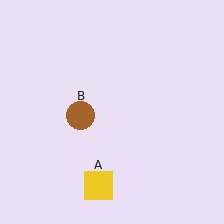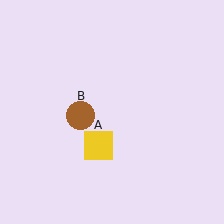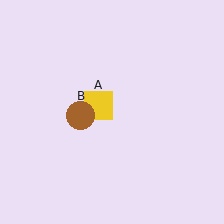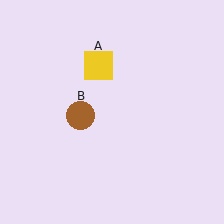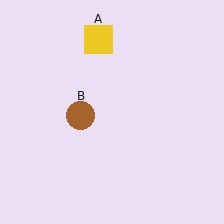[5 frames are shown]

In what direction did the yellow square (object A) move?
The yellow square (object A) moved up.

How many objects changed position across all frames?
1 object changed position: yellow square (object A).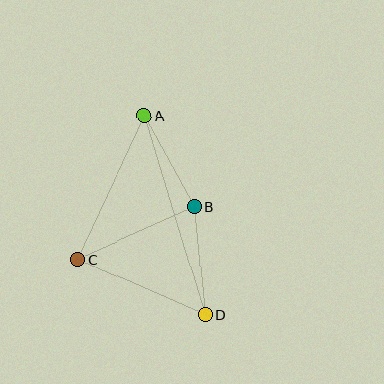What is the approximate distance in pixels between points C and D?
The distance between C and D is approximately 139 pixels.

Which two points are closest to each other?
Points A and B are closest to each other.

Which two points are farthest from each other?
Points A and D are farthest from each other.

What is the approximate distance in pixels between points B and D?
The distance between B and D is approximately 109 pixels.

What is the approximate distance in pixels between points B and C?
The distance between B and C is approximately 128 pixels.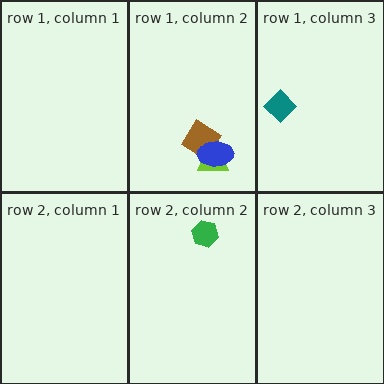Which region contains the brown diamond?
The row 1, column 2 region.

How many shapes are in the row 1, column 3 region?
1.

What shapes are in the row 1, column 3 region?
The teal diamond.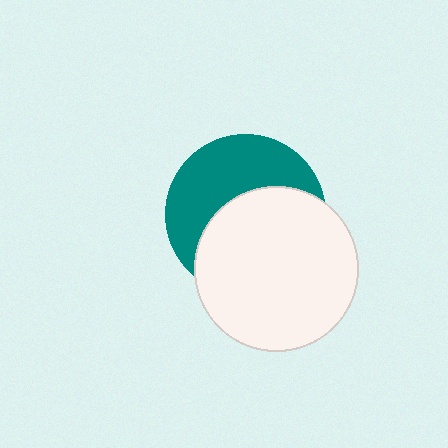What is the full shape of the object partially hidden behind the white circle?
The partially hidden object is a teal circle.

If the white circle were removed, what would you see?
You would see the complete teal circle.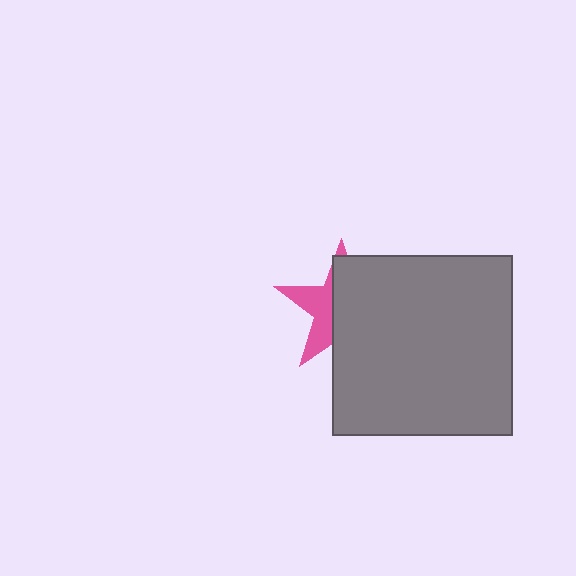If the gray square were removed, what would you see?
You would see the complete pink star.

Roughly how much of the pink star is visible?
A small part of it is visible (roughly 38%).